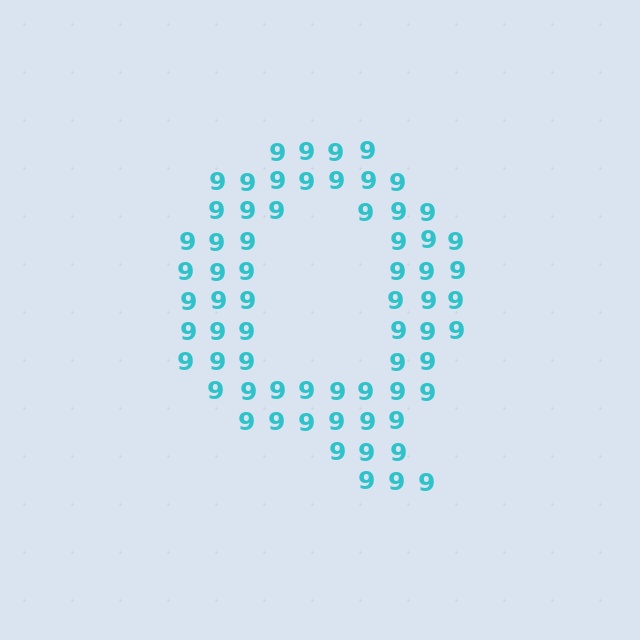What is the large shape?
The large shape is the letter Q.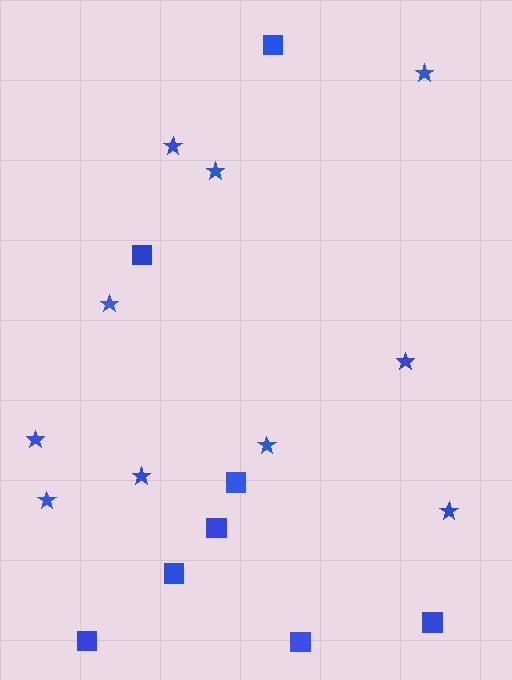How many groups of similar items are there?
There are 2 groups: one group of stars (10) and one group of squares (8).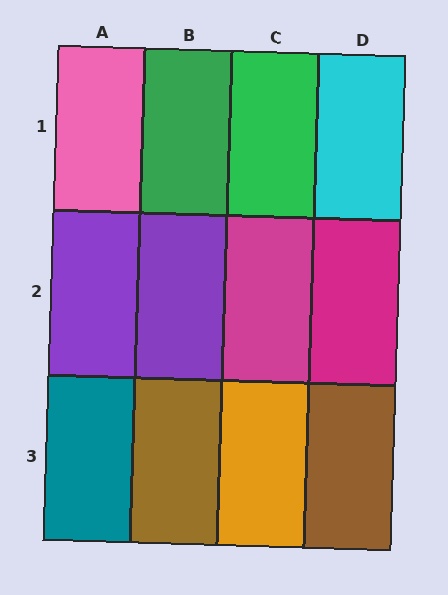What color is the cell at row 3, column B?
Brown.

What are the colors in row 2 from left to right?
Purple, purple, magenta, magenta.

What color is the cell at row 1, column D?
Cyan.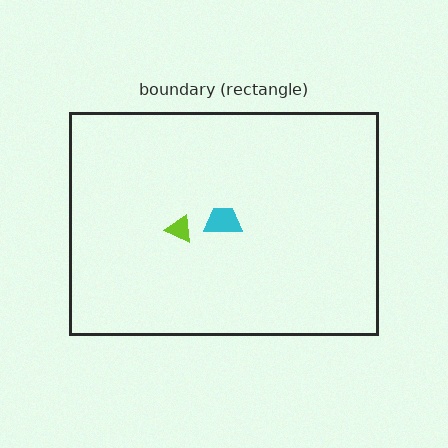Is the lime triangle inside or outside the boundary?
Inside.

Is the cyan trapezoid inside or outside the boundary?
Inside.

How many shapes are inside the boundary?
2 inside, 0 outside.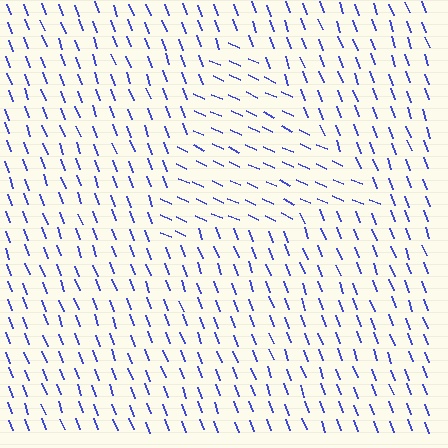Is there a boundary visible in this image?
Yes, there is a texture boundary formed by a change in line orientation.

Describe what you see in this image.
The image is filled with small blue line segments. A triangle region in the image has lines oriented differently from the surrounding lines, creating a visible texture boundary.